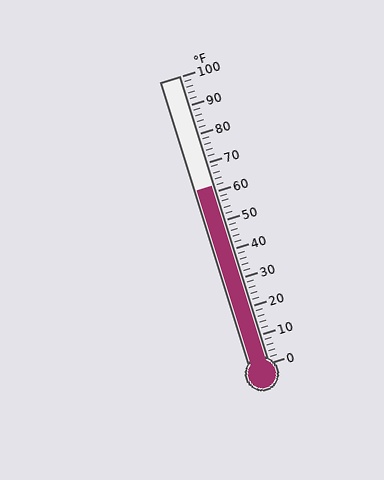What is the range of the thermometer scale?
The thermometer scale ranges from 0°F to 100°F.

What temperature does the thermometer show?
The thermometer shows approximately 62°F.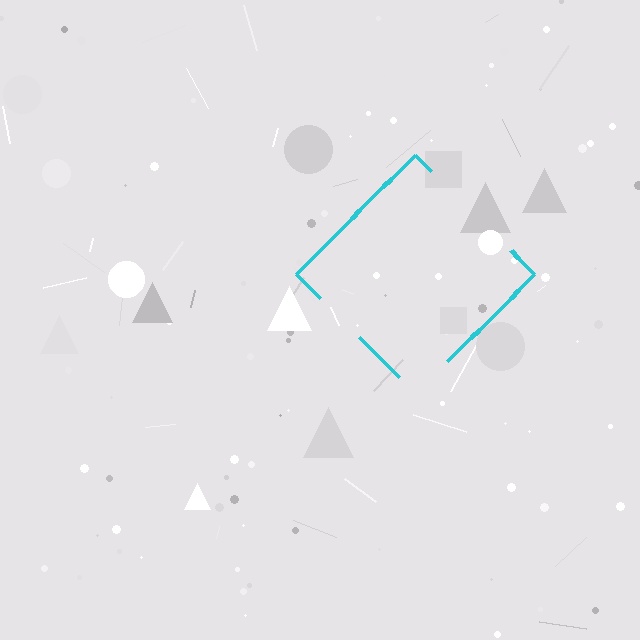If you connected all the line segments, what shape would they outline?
They would outline a diamond.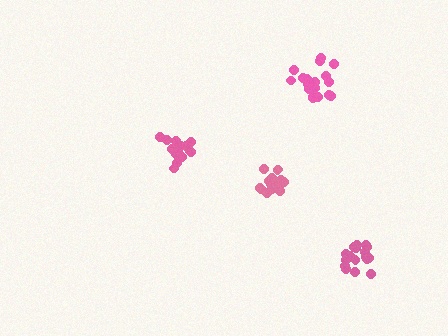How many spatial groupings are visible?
There are 4 spatial groupings.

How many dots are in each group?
Group 1: 17 dots, Group 2: 17 dots, Group 3: 15 dots, Group 4: 18 dots (67 total).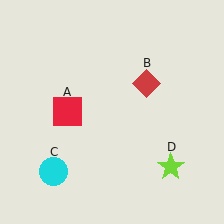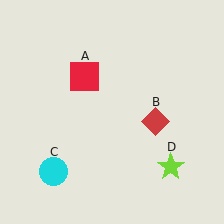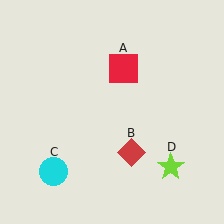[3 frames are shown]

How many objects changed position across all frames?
2 objects changed position: red square (object A), red diamond (object B).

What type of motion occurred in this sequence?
The red square (object A), red diamond (object B) rotated clockwise around the center of the scene.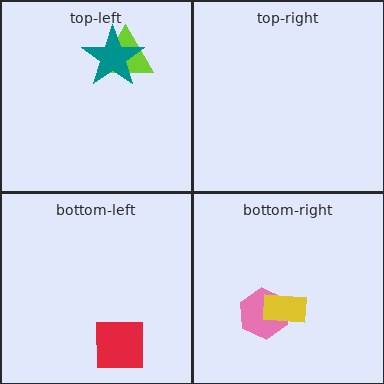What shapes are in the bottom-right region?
The pink hexagon, the yellow rectangle.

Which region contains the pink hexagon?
The bottom-right region.